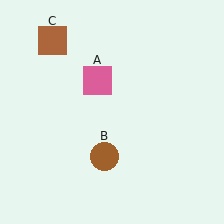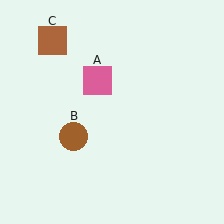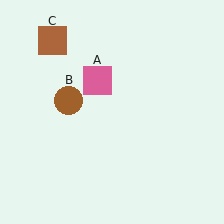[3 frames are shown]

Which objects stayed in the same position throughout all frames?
Pink square (object A) and brown square (object C) remained stationary.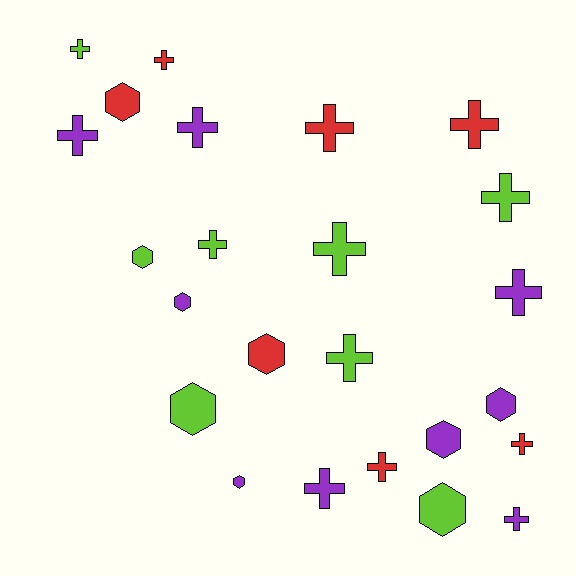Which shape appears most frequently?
Cross, with 15 objects.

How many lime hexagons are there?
There are 3 lime hexagons.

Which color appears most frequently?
Purple, with 9 objects.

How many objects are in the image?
There are 24 objects.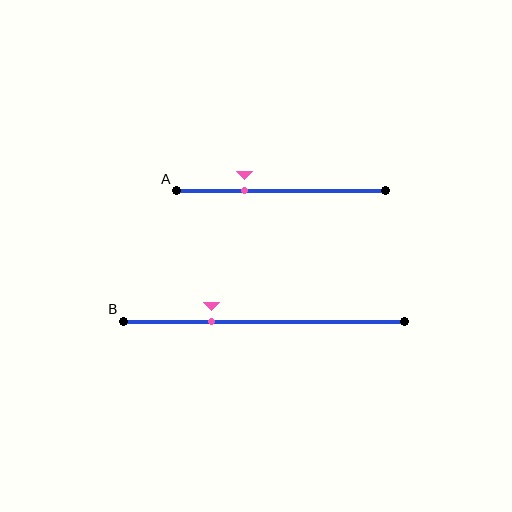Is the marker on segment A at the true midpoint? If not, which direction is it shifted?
No, the marker on segment A is shifted to the left by about 17% of the segment length.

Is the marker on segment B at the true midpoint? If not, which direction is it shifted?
No, the marker on segment B is shifted to the left by about 19% of the segment length.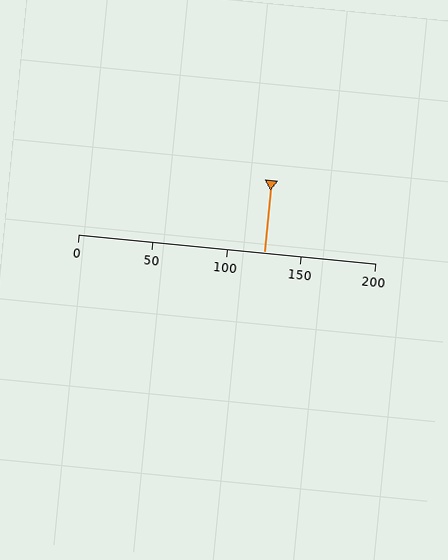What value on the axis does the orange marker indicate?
The marker indicates approximately 125.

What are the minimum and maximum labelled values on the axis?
The axis runs from 0 to 200.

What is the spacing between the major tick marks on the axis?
The major ticks are spaced 50 apart.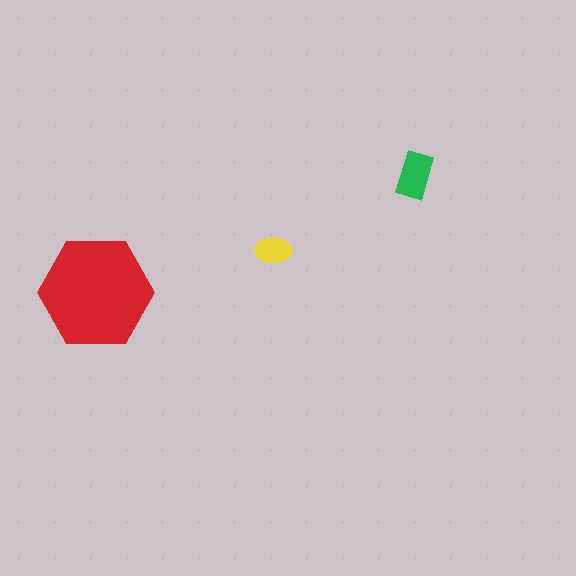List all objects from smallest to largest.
The yellow ellipse, the green rectangle, the red hexagon.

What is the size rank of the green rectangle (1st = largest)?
2nd.